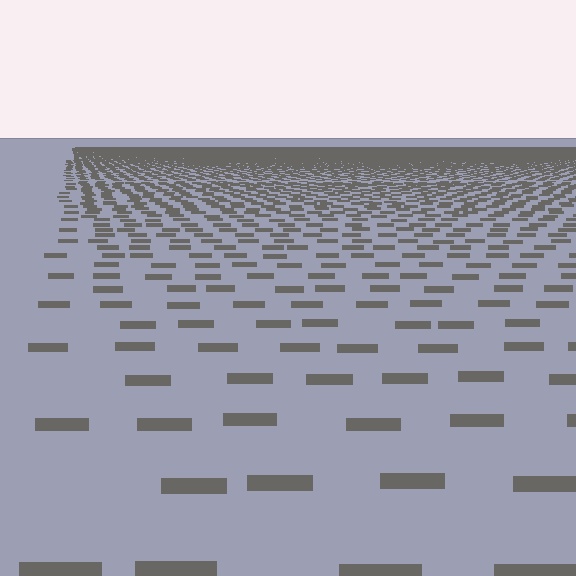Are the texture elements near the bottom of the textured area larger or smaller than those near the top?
Larger. Near the bottom, elements are closer to the viewer and appear at a bigger on-screen size.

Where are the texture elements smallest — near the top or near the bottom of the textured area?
Near the top.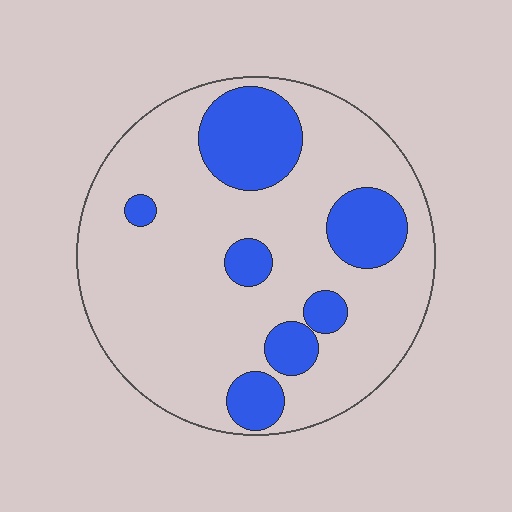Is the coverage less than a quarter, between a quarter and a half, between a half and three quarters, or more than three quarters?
Less than a quarter.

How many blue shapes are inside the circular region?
7.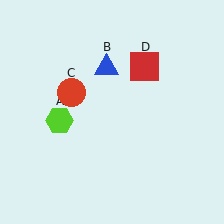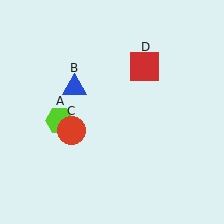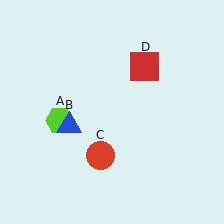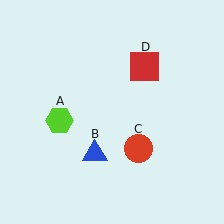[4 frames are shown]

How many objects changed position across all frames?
2 objects changed position: blue triangle (object B), red circle (object C).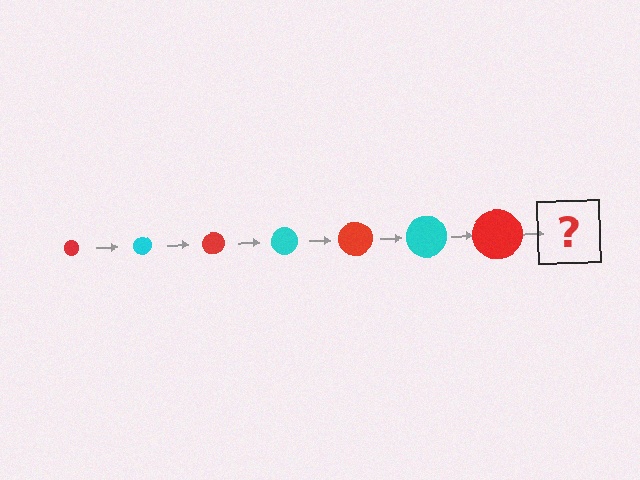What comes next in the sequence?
The next element should be a cyan circle, larger than the previous one.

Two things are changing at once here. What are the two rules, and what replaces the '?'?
The two rules are that the circle grows larger each step and the color cycles through red and cyan. The '?' should be a cyan circle, larger than the previous one.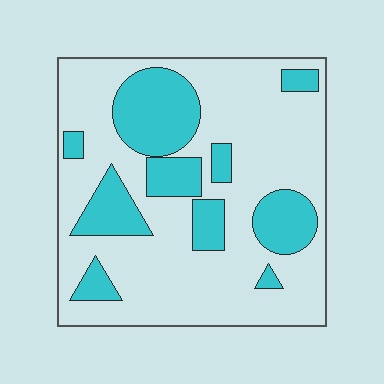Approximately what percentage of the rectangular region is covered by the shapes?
Approximately 30%.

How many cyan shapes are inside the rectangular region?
10.